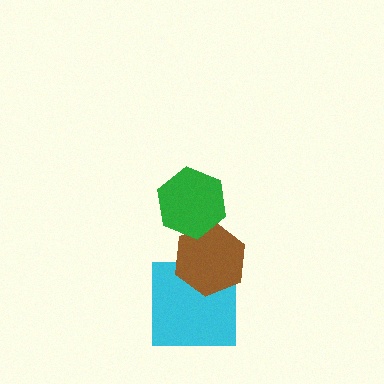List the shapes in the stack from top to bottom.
From top to bottom: the green hexagon, the brown hexagon, the cyan square.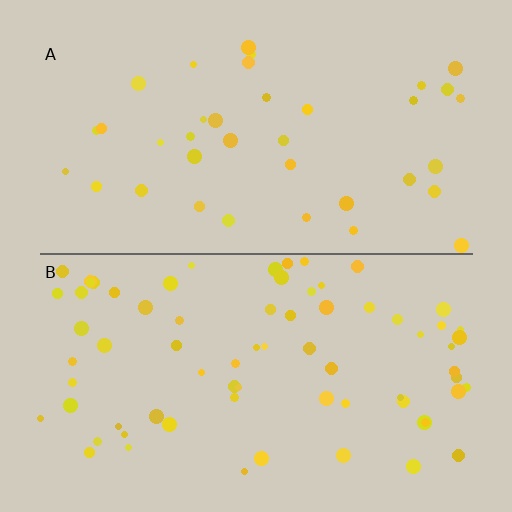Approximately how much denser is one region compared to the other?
Approximately 1.9× — region B over region A.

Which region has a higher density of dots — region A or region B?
B (the bottom).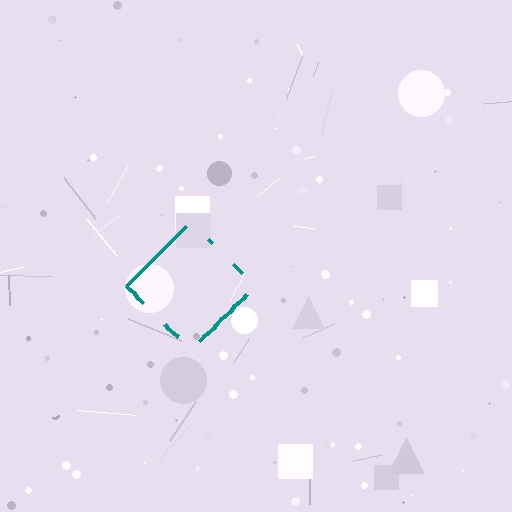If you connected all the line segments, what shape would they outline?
They would outline a diamond.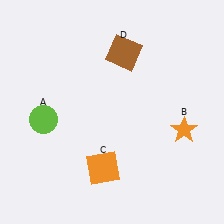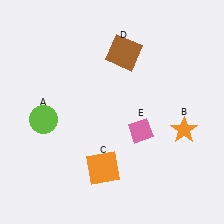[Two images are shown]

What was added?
A pink diamond (E) was added in Image 2.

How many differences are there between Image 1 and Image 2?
There is 1 difference between the two images.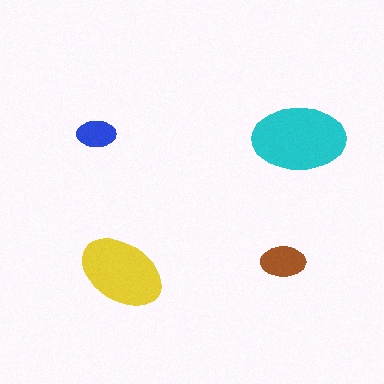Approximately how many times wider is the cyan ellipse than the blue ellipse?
About 2.5 times wider.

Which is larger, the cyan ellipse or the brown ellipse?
The cyan one.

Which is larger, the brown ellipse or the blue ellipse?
The brown one.